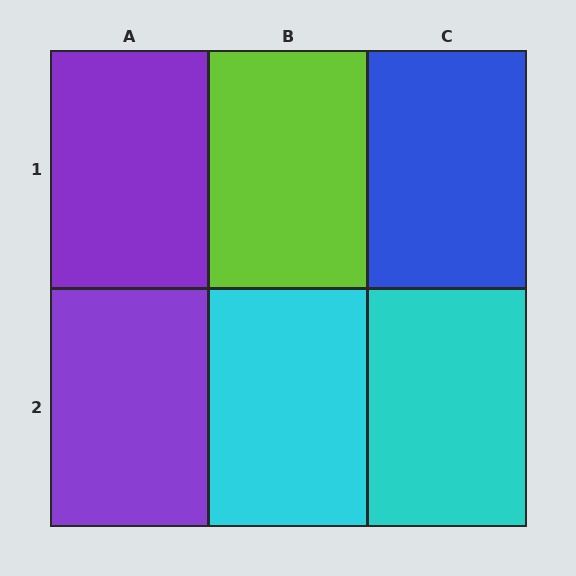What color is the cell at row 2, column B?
Cyan.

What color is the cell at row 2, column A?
Purple.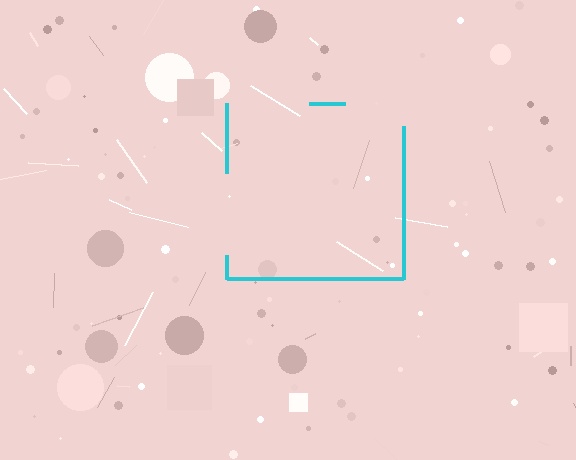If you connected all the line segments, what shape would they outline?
They would outline a square.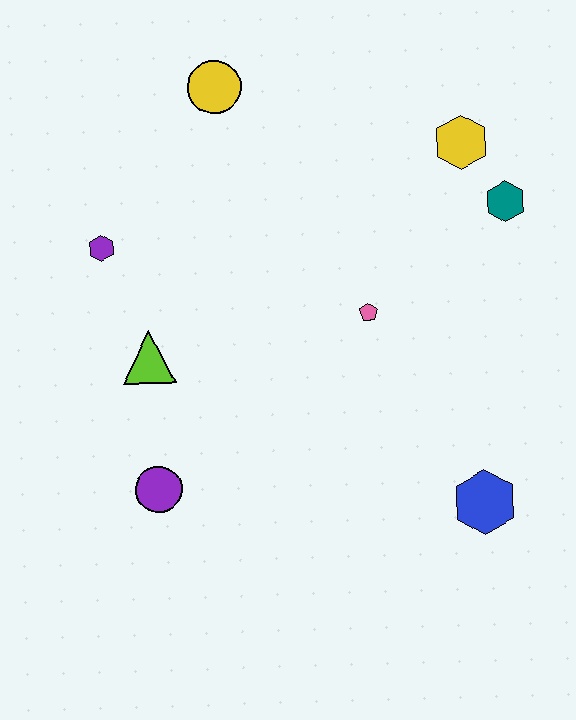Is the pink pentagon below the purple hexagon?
Yes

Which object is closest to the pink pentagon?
The teal hexagon is closest to the pink pentagon.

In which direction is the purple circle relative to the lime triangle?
The purple circle is below the lime triangle.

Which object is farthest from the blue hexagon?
The yellow circle is farthest from the blue hexagon.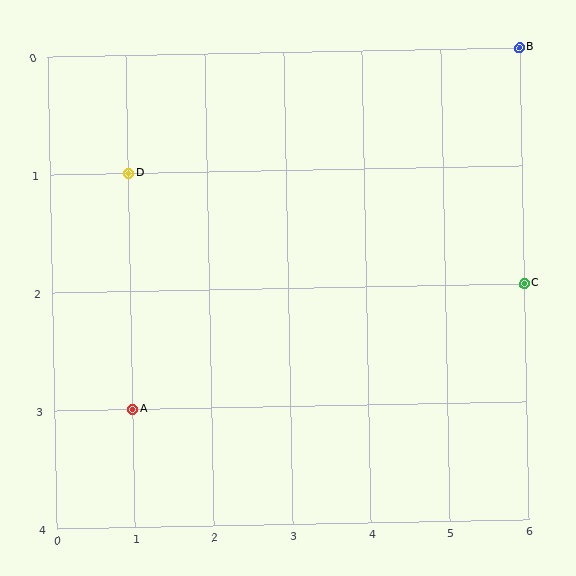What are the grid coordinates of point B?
Point B is at grid coordinates (6, 0).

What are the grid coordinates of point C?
Point C is at grid coordinates (6, 2).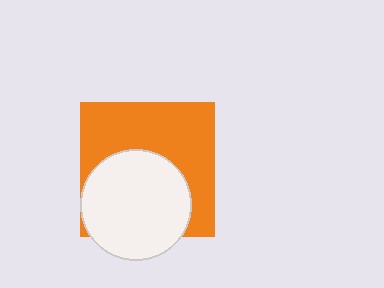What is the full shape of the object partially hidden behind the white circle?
The partially hidden object is an orange square.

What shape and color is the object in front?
The object in front is a white circle.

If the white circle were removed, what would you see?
You would see the complete orange square.